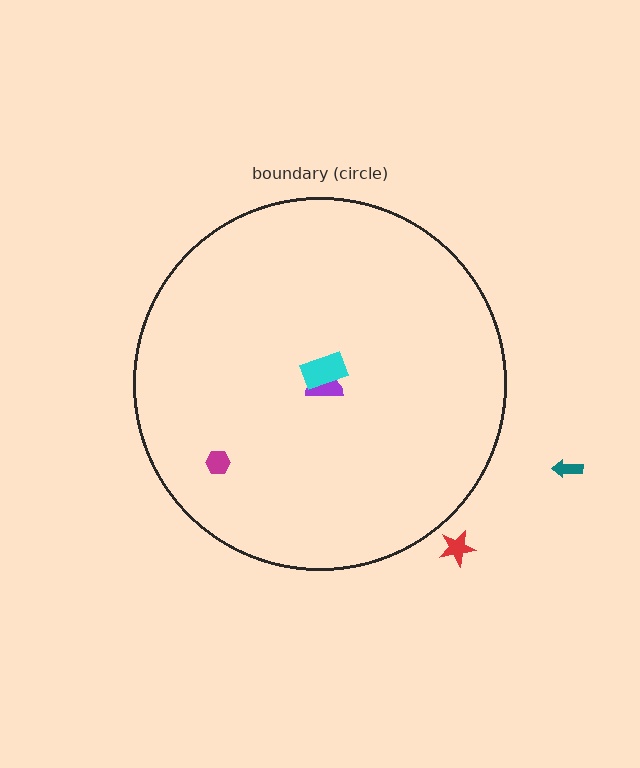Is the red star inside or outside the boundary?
Outside.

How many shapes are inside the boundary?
3 inside, 2 outside.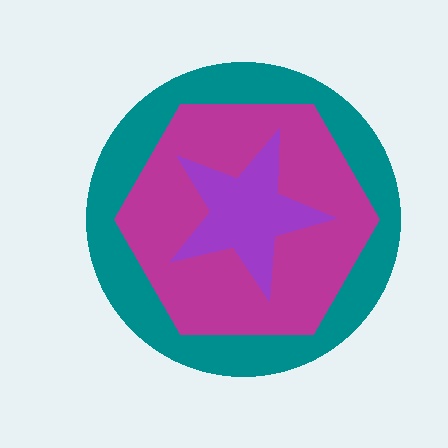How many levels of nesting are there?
3.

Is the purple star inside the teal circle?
Yes.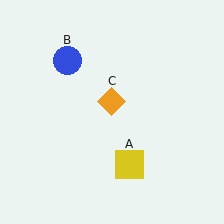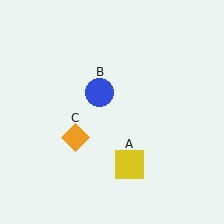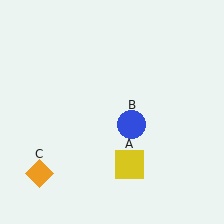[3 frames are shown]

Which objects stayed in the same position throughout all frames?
Yellow square (object A) remained stationary.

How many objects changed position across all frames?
2 objects changed position: blue circle (object B), orange diamond (object C).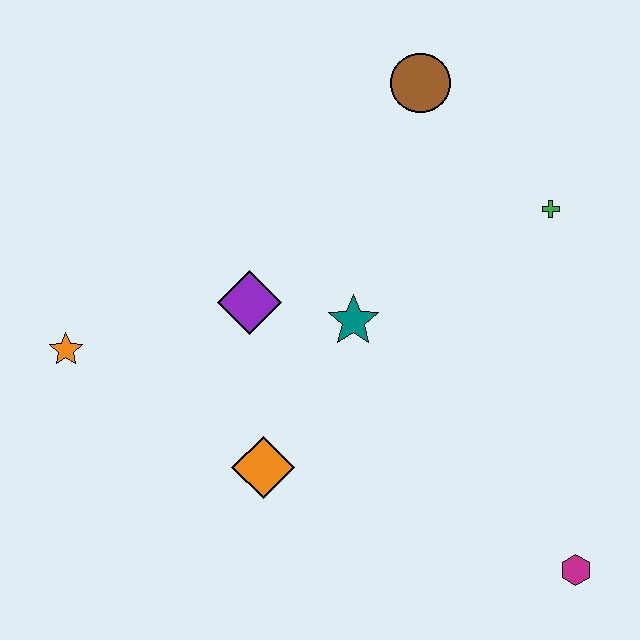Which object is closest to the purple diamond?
The teal star is closest to the purple diamond.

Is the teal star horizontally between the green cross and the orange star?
Yes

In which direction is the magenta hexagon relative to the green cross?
The magenta hexagon is below the green cross.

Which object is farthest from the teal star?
The magenta hexagon is farthest from the teal star.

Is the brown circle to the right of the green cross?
No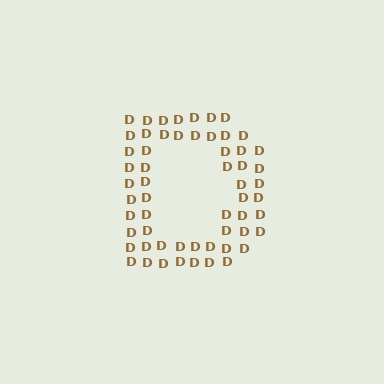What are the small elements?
The small elements are letter D's.